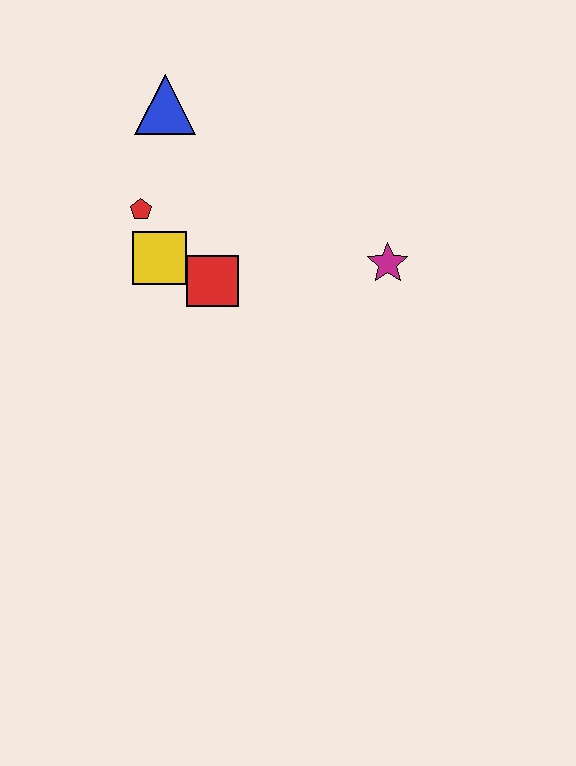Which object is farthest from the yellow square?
The magenta star is farthest from the yellow square.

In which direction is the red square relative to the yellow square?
The red square is to the right of the yellow square.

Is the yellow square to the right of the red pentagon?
Yes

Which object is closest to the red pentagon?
The yellow square is closest to the red pentagon.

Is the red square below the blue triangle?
Yes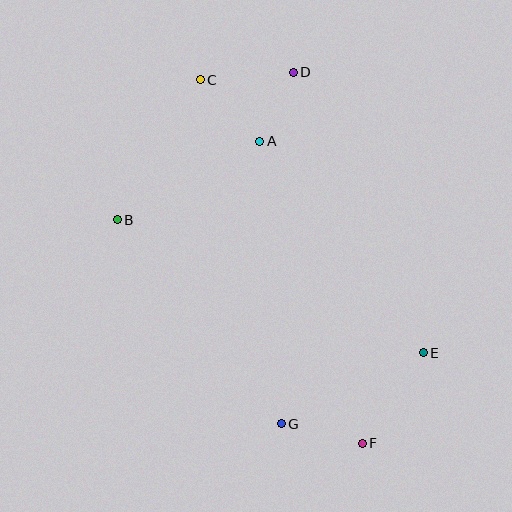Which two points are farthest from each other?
Points C and F are farthest from each other.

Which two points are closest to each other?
Points A and D are closest to each other.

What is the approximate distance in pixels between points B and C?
The distance between B and C is approximately 163 pixels.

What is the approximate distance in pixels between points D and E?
The distance between D and E is approximately 309 pixels.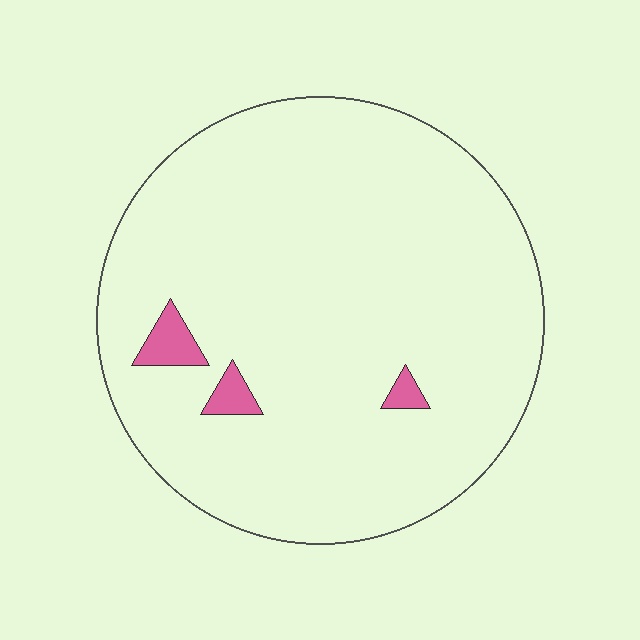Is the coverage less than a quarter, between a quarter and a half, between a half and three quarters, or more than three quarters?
Less than a quarter.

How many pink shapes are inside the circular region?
3.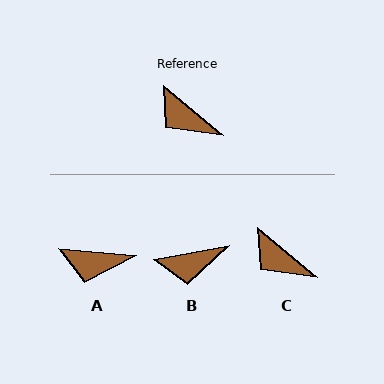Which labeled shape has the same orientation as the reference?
C.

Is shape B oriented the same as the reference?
No, it is off by about 50 degrees.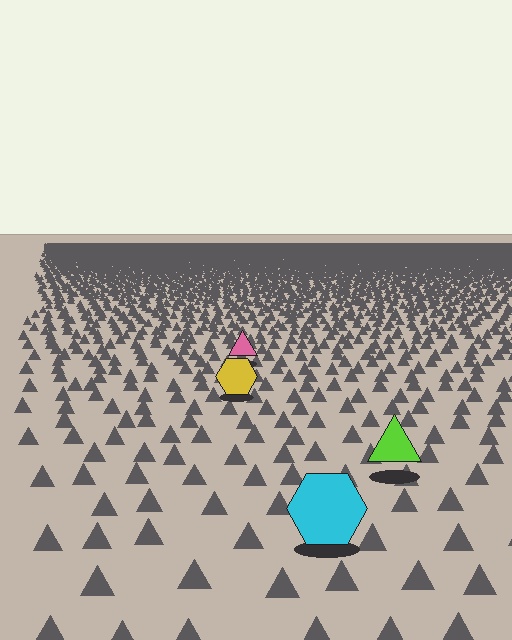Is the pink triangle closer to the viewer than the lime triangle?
No. The lime triangle is closer — you can tell from the texture gradient: the ground texture is coarser near it.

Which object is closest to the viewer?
The cyan hexagon is closest. The texture marks near it are larger and more spread out.